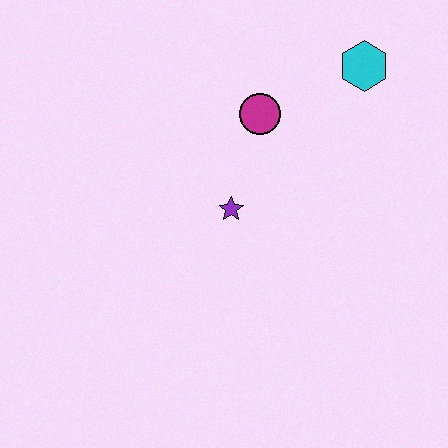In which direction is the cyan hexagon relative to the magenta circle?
The cyan hexagon is to the right of the magenta circle.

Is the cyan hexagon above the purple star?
Yes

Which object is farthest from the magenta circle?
The cyan hexagon is farthest from the magenta circle.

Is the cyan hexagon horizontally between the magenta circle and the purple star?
No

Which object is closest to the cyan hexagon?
The magenta circle is closest to the cyan hexagon.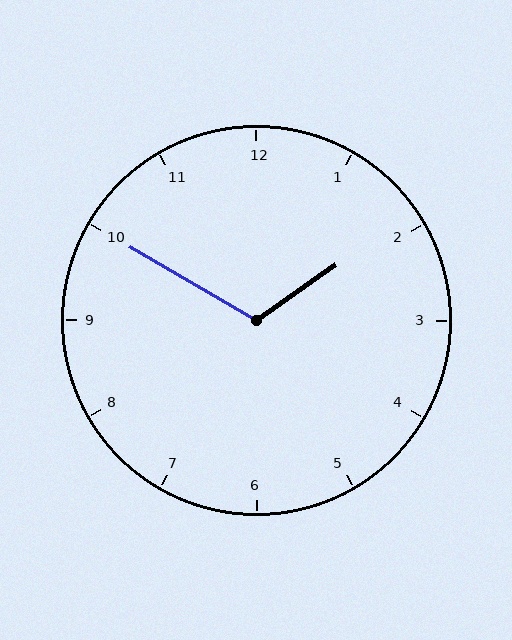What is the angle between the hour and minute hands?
Approximately 115 degrees.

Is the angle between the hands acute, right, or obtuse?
It is obtuse.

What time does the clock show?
1:50.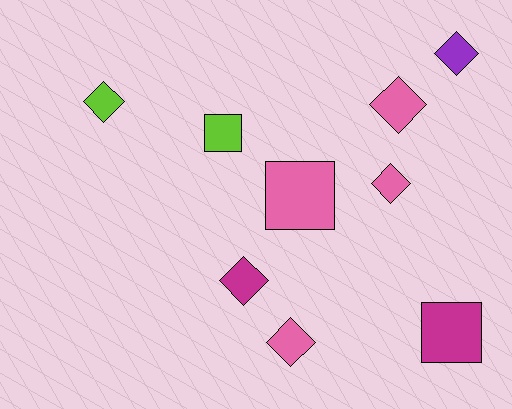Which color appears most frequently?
Pink, with 4 objects.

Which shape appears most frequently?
Diamond, with 6 objects.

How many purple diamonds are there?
There is 1 purple diamond.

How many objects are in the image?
There are 9 objects.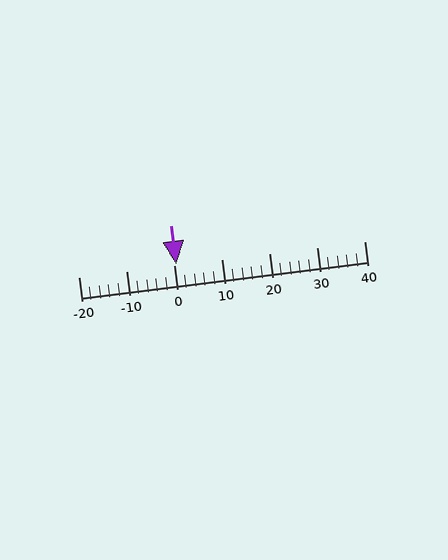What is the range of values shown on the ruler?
The ruler shows values from -20 to 40.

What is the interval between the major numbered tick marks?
The major tick marks are spaced 10 units apart.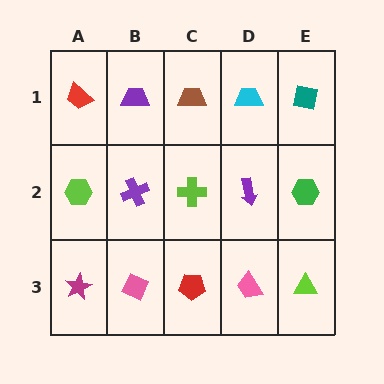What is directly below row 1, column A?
A lime hexagon.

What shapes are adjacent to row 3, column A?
A lime hexagon (row 2, column A), a pink diamond (row 3, column B).